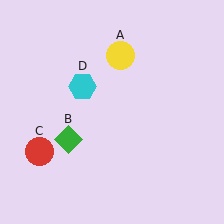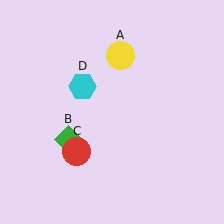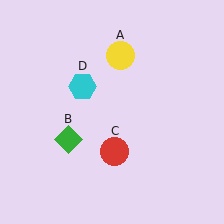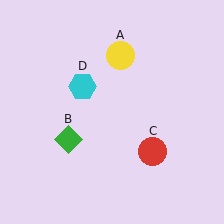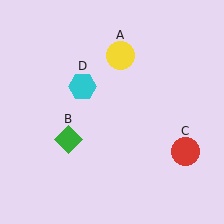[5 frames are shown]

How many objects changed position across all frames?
1 object changed position: red circle (object C).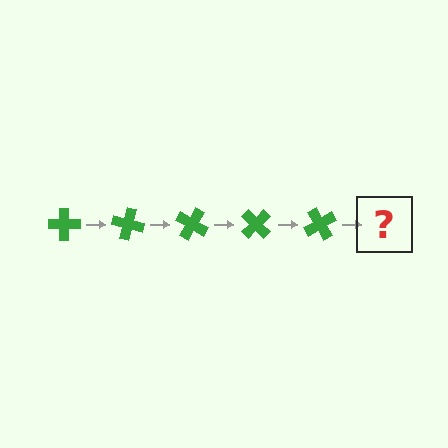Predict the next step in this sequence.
The next step is a green cross rotated 75 degrees.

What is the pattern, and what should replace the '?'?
The pattern is that the cross rotates 15 degrees each step. The '?' should be a green cross rotated 75 degrees.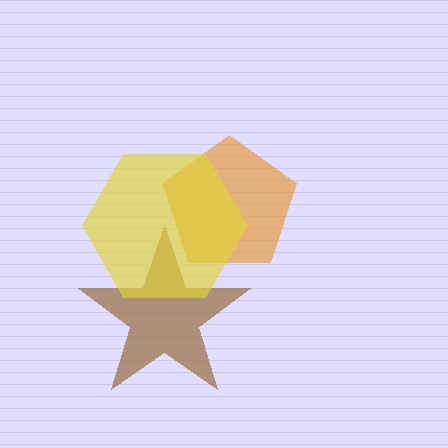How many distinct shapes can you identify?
There are 3 distinct shapes: a brown star, an orange pentagon, a yellow hexagon.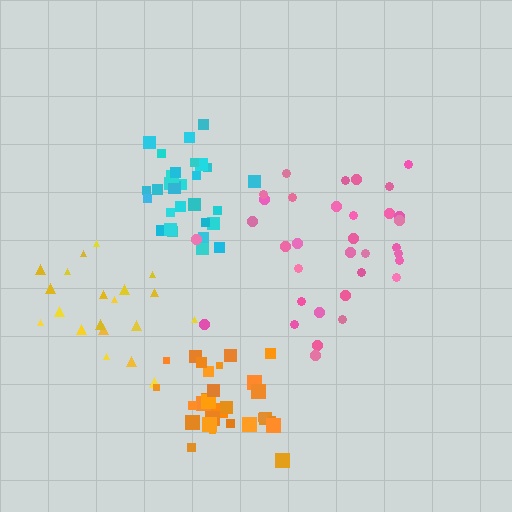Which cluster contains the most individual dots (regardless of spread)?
Pink (34).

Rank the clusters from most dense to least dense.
cyan, orange, pink, yellow.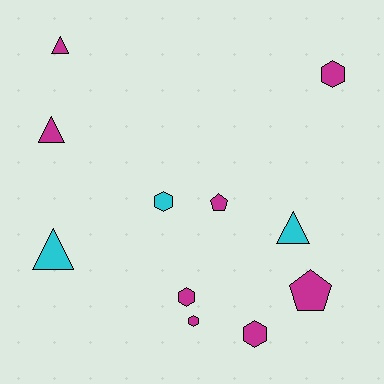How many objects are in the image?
There are 11 objects.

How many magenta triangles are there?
There are 2 magenta triangles.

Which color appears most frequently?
Magenta, with 8 objects.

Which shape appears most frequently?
Hexagon, with 5 objects.